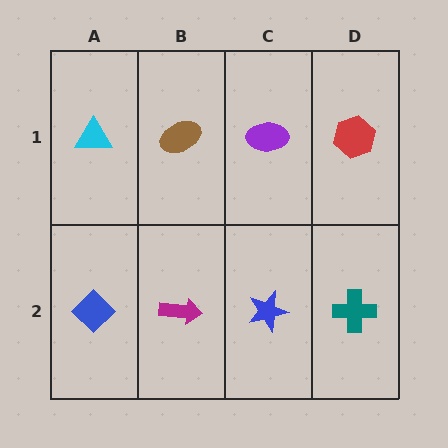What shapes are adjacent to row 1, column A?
A blue diamond (row 2, column A), a brown ellipse (row 1, column B).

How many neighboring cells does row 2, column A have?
2.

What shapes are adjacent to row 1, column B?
A magenta arrow (row 2, column B), a cyan triangle (row 1, column A), a purple ellipse (row 1, column C).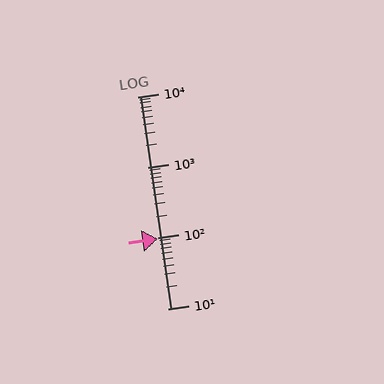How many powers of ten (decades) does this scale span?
The scale spans 3 decades, from 10 to 10000.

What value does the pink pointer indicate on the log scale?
The pointer indicates approximately 97.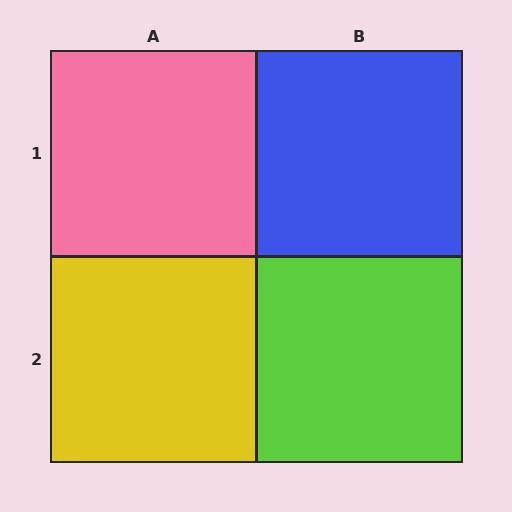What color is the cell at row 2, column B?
Lime.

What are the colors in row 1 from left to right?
Pink, blue.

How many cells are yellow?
1 cell is yellow.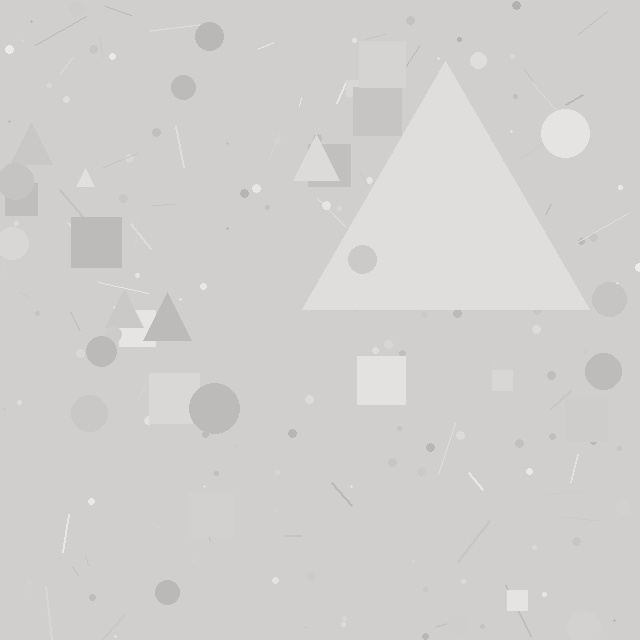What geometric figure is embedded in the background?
A triangle is embedded in the background.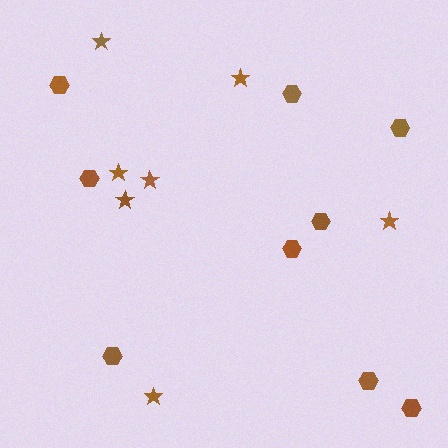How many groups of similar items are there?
There are 2 groups: one group of stars (7) and one group of hexagons (9).